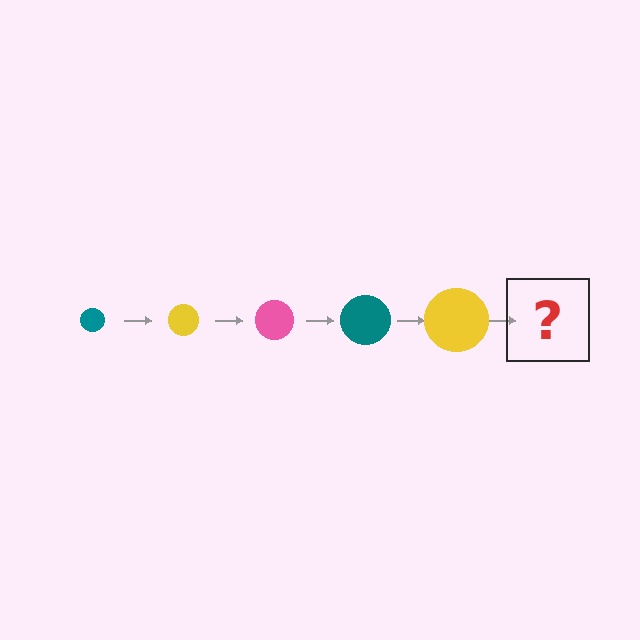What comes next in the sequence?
The next element should be a pink circle, larger than the previous one.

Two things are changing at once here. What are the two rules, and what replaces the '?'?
The two rules are that the circle grows larger each step and the color cycles through teal, yellow, and pink. The '?' should be a pink circle, larger than the previous one.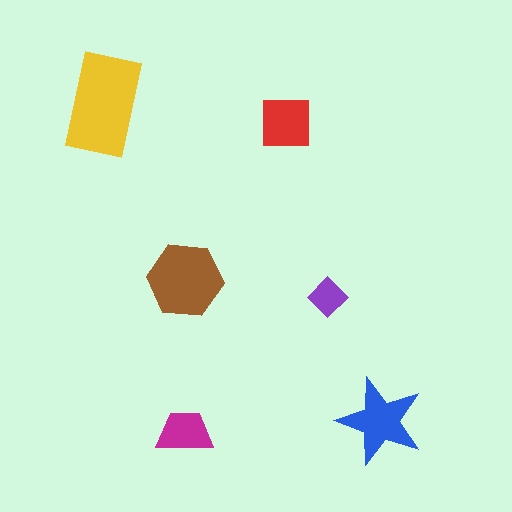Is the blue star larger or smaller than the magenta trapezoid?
Larger.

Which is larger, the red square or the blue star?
The blue star.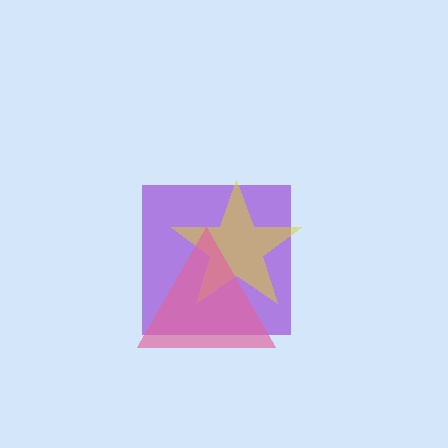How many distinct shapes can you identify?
There are 3 distinct shapes: a purple square, a yellow star, a pink triangle.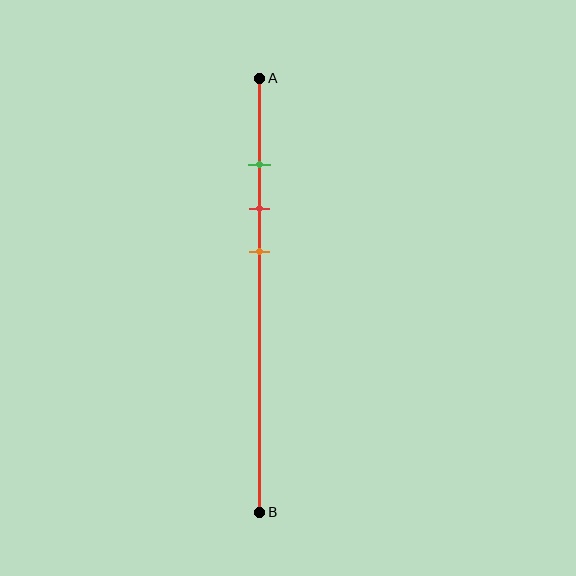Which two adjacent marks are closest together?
The green and red marks are the closest adjacent pair.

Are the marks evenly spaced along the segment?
Yes, the marks are approximately evenly spaced.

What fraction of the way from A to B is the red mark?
The red mark is approximately 30% (0.3) of the way from A to B.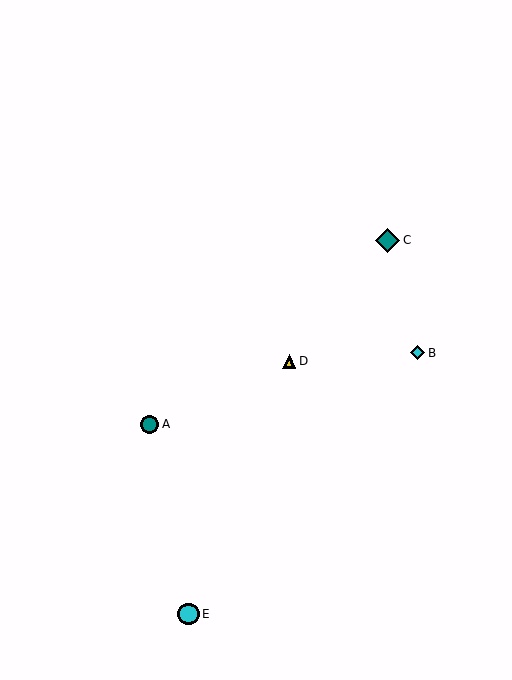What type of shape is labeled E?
Shape E is a cyan circle.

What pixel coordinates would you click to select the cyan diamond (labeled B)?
Click at (418, 353) to select the cyan diamond B.